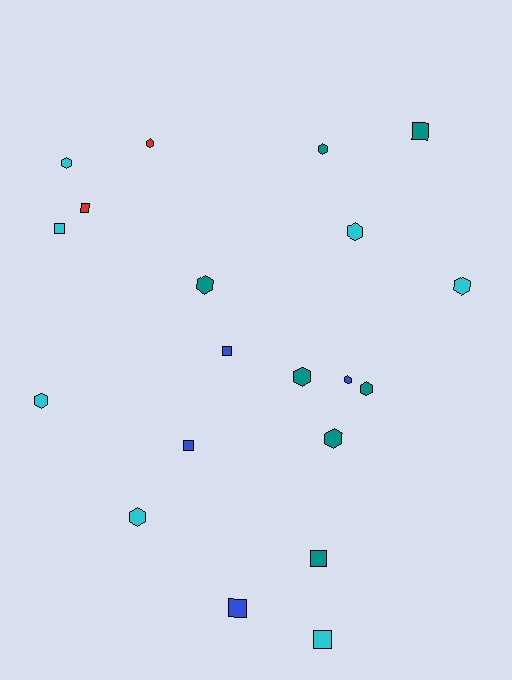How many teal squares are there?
There are 2 teal squares.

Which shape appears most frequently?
Hexagon, with 12 objects.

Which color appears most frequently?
Cyan, with 7 objects.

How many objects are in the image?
There are 20 objects.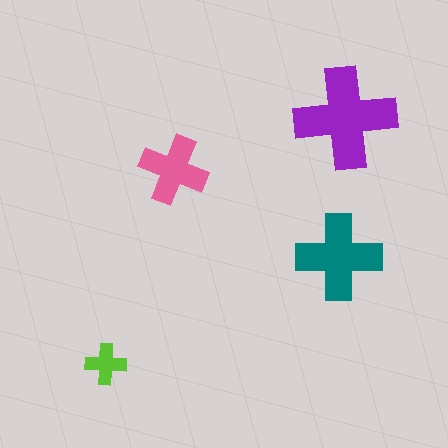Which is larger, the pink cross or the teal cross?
The teal one.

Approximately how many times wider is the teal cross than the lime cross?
About 2 times wider.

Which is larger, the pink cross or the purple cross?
The purple one.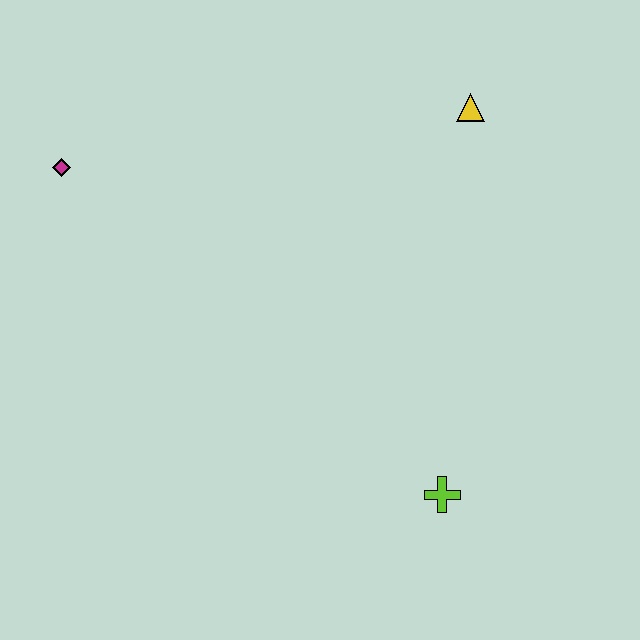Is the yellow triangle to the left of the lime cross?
No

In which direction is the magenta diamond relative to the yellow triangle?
The magenta diamond is to the left of the yellow triangle.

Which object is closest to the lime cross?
The yellow triangle is closest to the lime cross.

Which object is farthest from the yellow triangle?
The magenta diamond is farthest from the yellow triangle.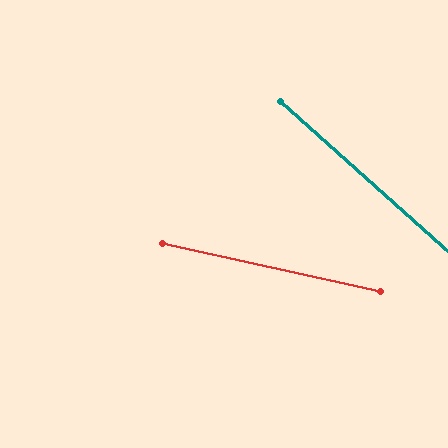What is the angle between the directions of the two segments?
Approximately 29 degrees.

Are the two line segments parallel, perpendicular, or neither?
Neither parallel nor perpendicular — they differ by about 29°.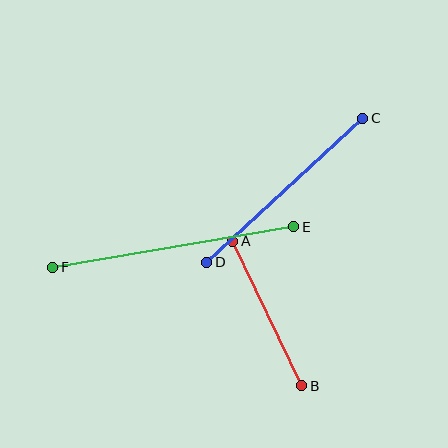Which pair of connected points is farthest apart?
Points E and F are farthest apart.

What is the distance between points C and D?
The distance is approximately 212 pixels.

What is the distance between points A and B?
The distance is approximately 160 pixels.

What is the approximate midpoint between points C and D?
The midpoint is at approximately (285, 190) pixels.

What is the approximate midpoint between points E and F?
The midpoint is at approximately (173, 247) pixels.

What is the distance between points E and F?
The distance is approximately 244 pixels.